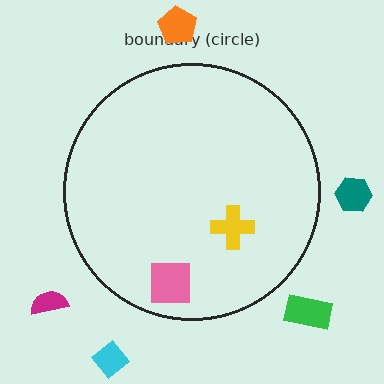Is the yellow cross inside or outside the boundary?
Inside.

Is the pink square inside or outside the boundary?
Inside.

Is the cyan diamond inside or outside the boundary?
Outside.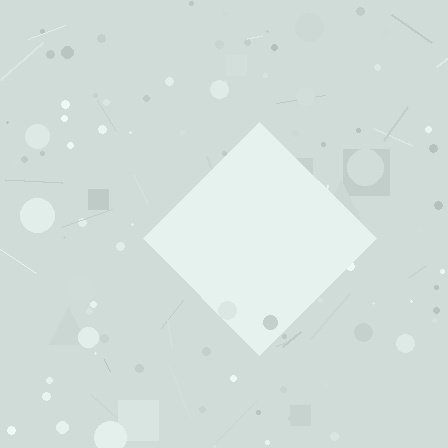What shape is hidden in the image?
A diamond is hidden in the image.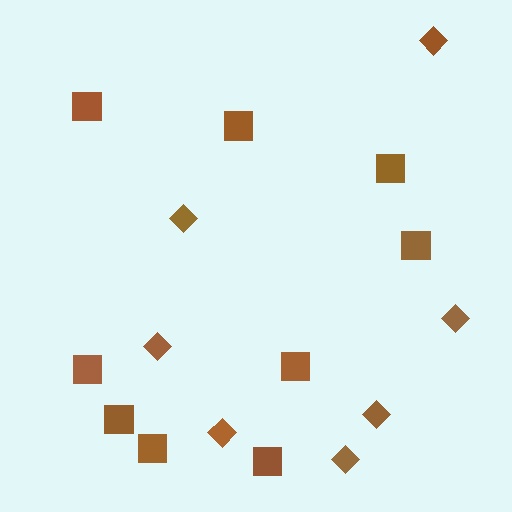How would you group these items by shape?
There are 2 groups: one group of squares (9) and one group of diamonds (7).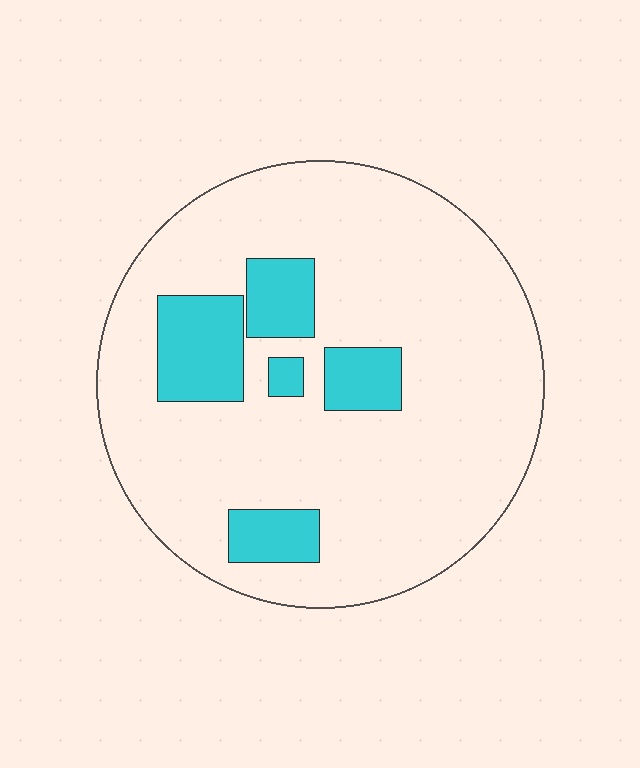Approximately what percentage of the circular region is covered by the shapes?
Approximately 15%.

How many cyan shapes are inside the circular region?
5.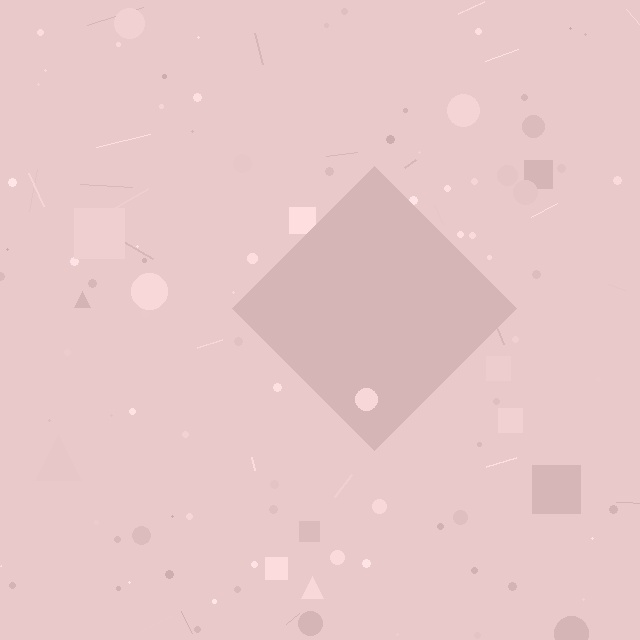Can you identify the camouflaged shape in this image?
The camouflaged shape is a diamond.